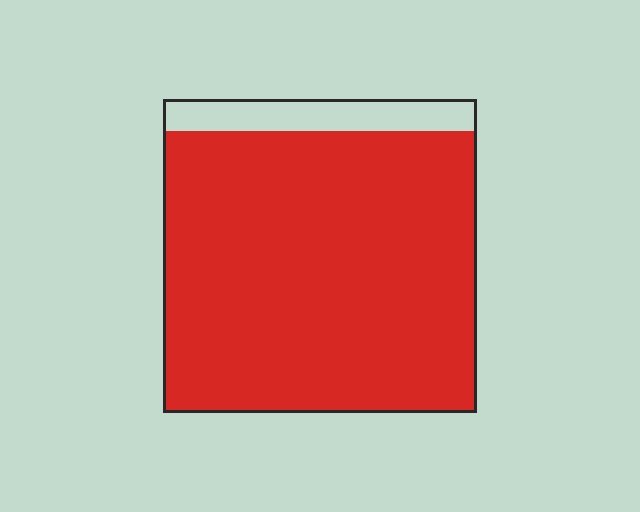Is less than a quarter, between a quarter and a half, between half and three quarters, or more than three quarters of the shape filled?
More than three quarters.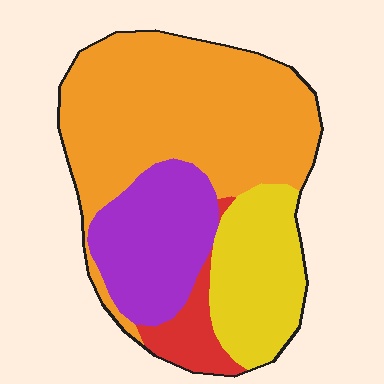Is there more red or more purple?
Purple.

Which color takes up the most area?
Orange, at roughly 50%.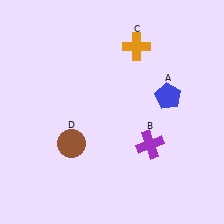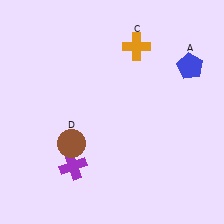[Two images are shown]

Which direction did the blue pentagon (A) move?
The blue pentagon (A) moved up.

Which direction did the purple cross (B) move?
The purple cross (B) moved left.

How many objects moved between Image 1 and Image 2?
2 objects moved between the two images.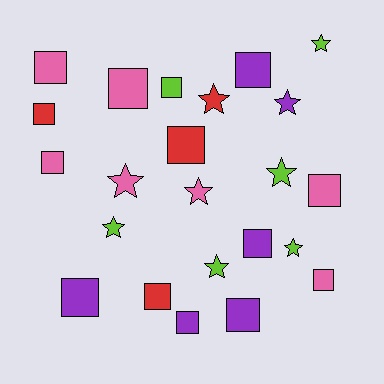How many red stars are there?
There is 1 red star.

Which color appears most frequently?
Pink, with 7 objects.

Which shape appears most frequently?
Square, with 14 objects.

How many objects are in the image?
There are 23 objects.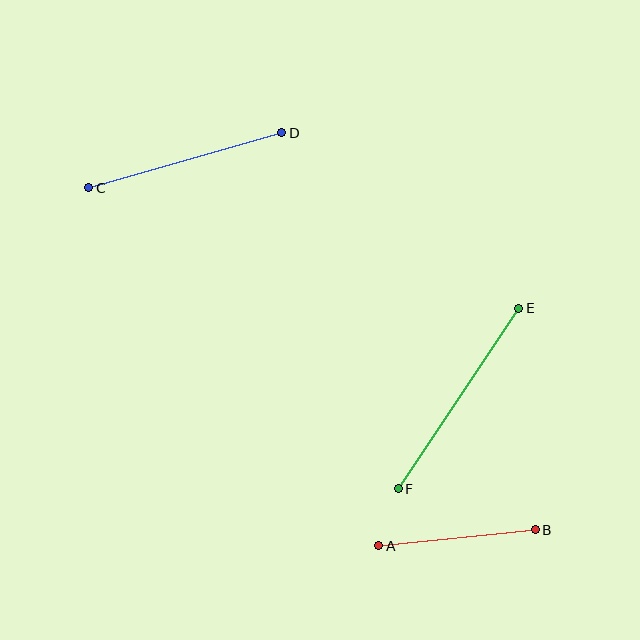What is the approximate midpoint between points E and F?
The midpoint is at approximately (459, 398) pixels.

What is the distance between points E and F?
The distance is approximately 217 pixels.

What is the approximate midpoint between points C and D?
The midpoint is at approximately (185, 160) pixels.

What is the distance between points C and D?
The distance is approximately 201 pixels.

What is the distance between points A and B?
The distance is approximately 157 pixels.